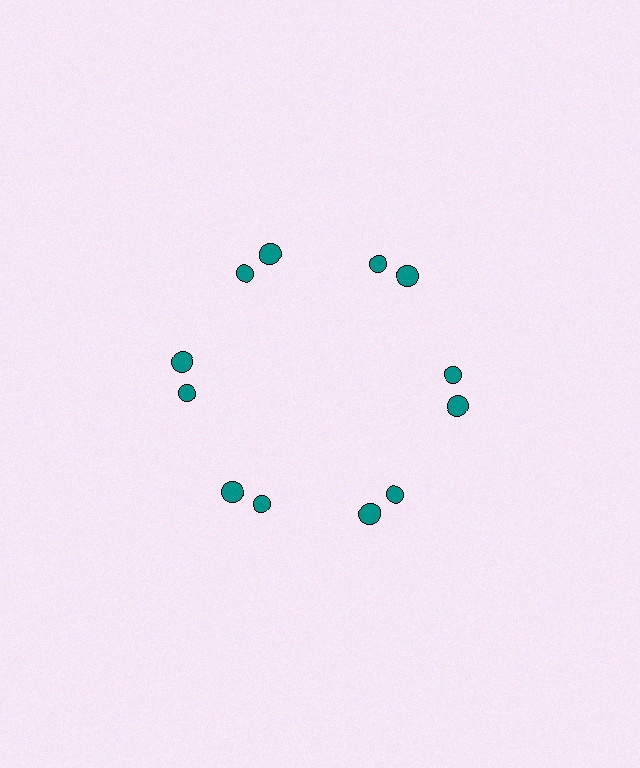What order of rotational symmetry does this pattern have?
This pattern has 6-fold rotational symmetry.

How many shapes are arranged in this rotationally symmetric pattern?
There are 12 shapes, arranged in 6 groups of 2.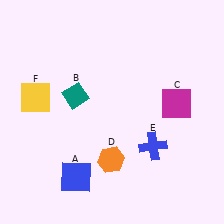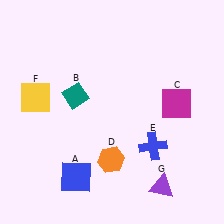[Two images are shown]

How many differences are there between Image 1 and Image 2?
There is 1 difference between the two images.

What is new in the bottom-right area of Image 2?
A purple triangle (G) was added in the bottom-right area of Image 2.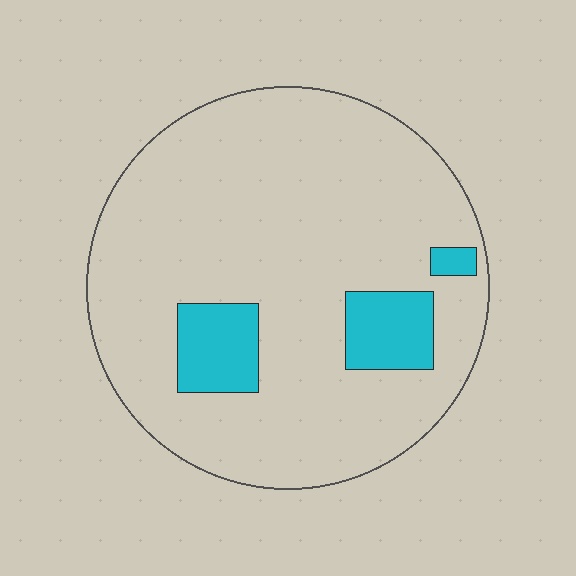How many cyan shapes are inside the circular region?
3.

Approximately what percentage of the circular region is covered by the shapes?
Approximately 10%.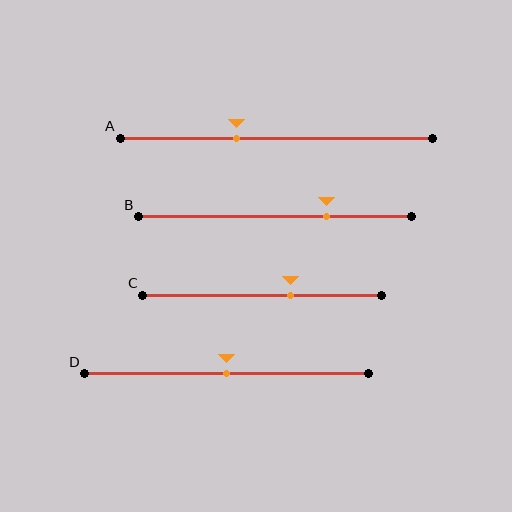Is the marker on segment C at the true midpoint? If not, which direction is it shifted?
No, the marker on segment C is shifted to the right by about 12% of the segment length.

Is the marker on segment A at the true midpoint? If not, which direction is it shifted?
No, the marker on segment A is shifted to the left by about 13% of the segment length.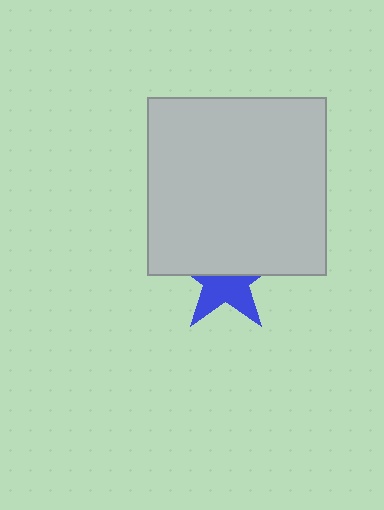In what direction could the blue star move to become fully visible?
The blue star could move down. That would shift it out from behind the light gray square entirely.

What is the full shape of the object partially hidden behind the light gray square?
The partially hidden object is a blue star.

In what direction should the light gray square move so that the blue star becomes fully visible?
The light gray square should move up. That is the shortest direction to clear the overlap and leave the blue star fully visible.